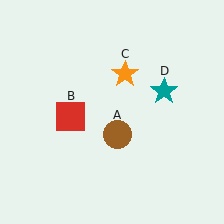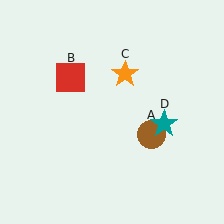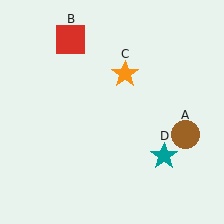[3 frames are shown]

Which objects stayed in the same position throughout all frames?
Orange star (object C) remained stationary.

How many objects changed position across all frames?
3 objects changed position: brown circle (object A), red square (object B), teal star (object D).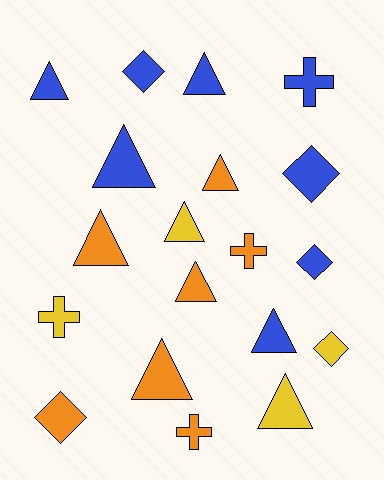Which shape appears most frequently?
Triangle, with 10 objects.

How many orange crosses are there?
There are 2 orange crosses.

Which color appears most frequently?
Blue, with 8 objects.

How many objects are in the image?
There are 19 objects.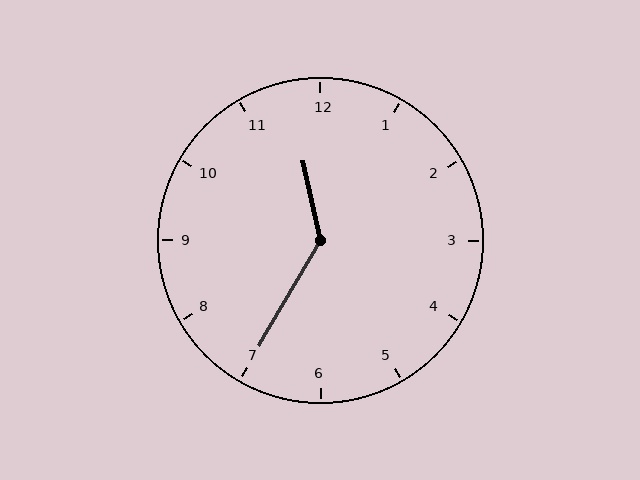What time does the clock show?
11:35.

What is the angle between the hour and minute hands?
Approximately 138 degrees.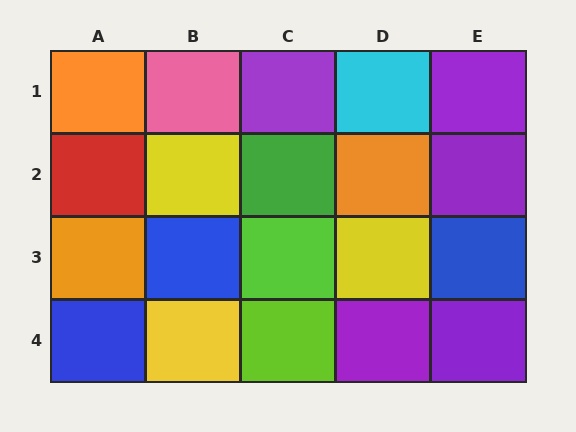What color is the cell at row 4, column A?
Blue.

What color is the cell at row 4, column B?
Yellow.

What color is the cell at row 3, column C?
Lime.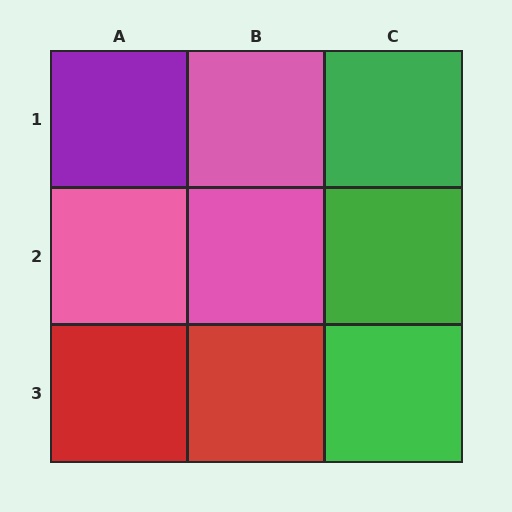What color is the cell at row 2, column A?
Pink.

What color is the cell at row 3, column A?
Red.